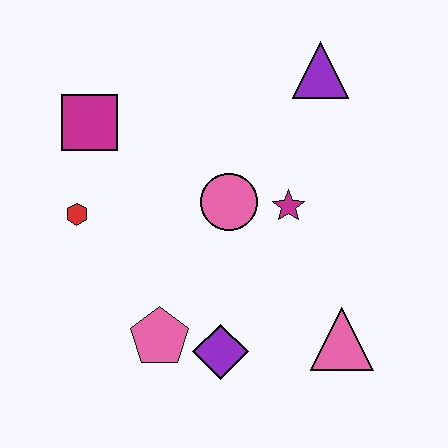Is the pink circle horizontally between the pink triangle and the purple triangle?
No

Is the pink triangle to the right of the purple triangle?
Yes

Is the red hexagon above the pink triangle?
Yes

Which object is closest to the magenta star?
The pink circle is closest to the magenta star.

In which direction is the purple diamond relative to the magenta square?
The purple diamond is below the magenta square.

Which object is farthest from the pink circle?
The pink triangle is farthest from the pink circle.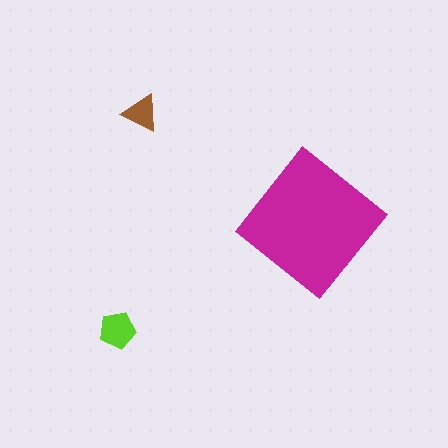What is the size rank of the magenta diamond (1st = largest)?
1st.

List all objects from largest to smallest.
The magenta diamond, the lime pentagon, the brown triangle.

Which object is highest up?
The brown triangle is topmost.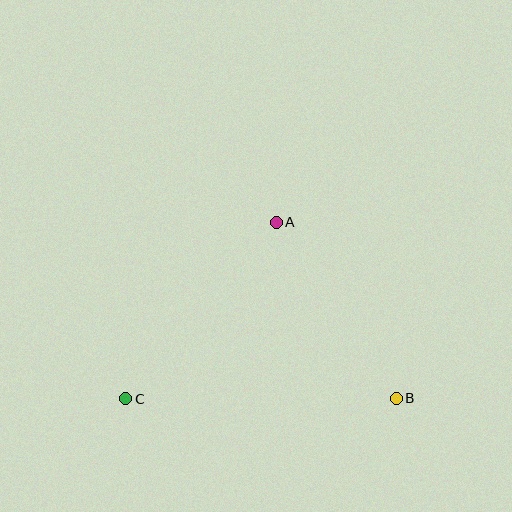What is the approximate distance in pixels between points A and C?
The distance between A and C is approximately 232 pixels.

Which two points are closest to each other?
Points A and B are closest to each other.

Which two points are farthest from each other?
Points B and C are farthest from each other.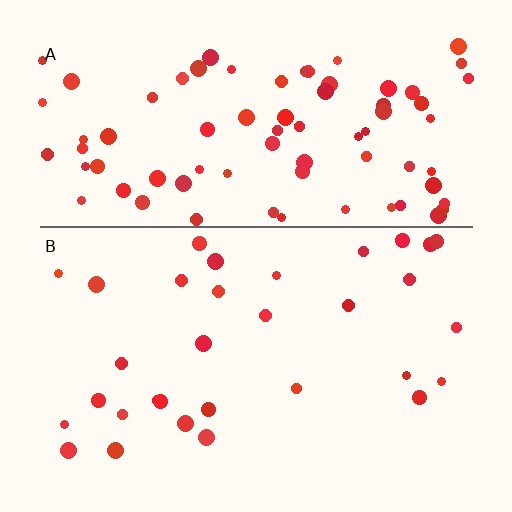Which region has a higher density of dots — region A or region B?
A (the top).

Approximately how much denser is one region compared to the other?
Approximately 2.4× — region A over region B.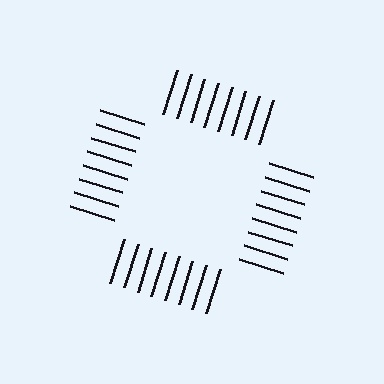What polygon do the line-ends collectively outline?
An illusory square — the line segments terminate on its edges but no continuous stroke is drawn.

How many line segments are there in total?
32 — 8 along each of the 4 edges.